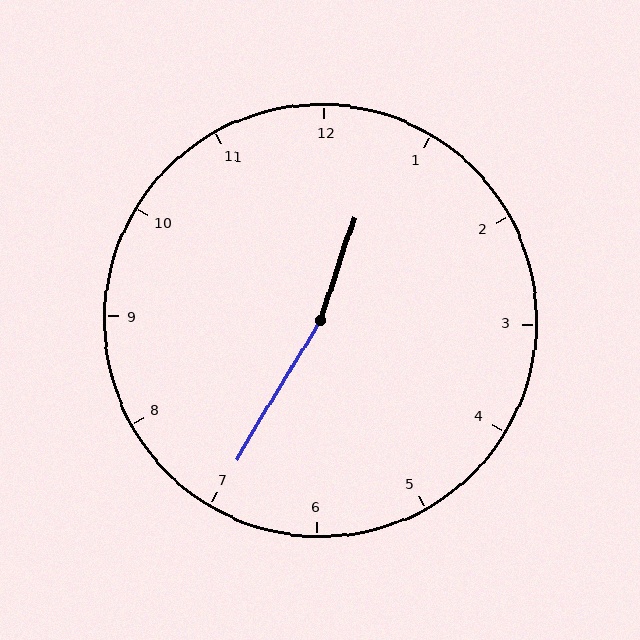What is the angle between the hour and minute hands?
Approximately 168 degrees.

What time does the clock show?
12:35.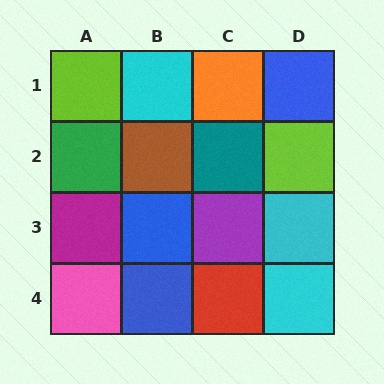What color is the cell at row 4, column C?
Red.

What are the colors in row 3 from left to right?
Magenta, blue, purple, cyan.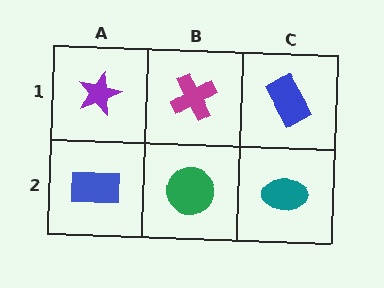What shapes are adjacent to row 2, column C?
A blue rectangle (row 1, column C), a green circle (row 2, column B).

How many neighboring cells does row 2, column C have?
2.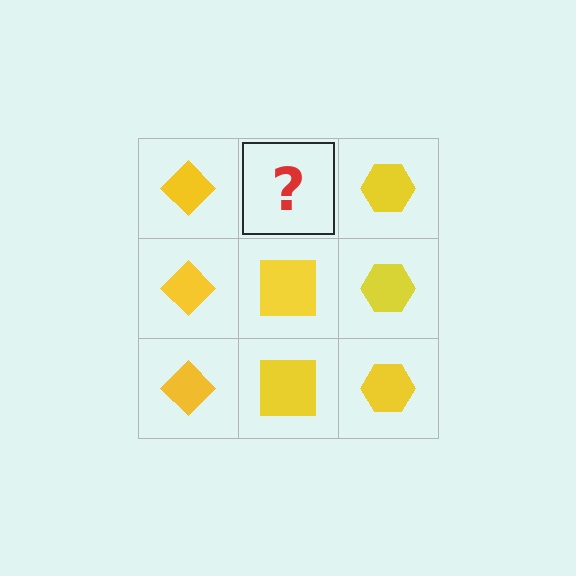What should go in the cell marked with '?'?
The missing cell should contain a yellow square.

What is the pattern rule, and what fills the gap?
The rule is that each column has a consistent shape. The gap should be filled with a yellow square.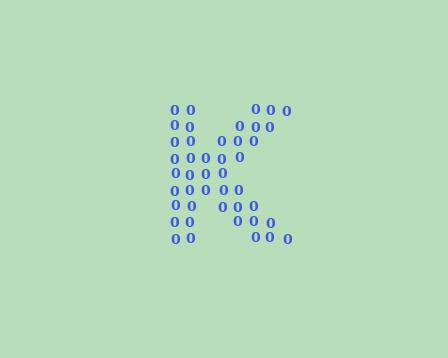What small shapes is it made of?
It is made of small digit 0's.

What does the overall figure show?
The overall figure shows the letter K.